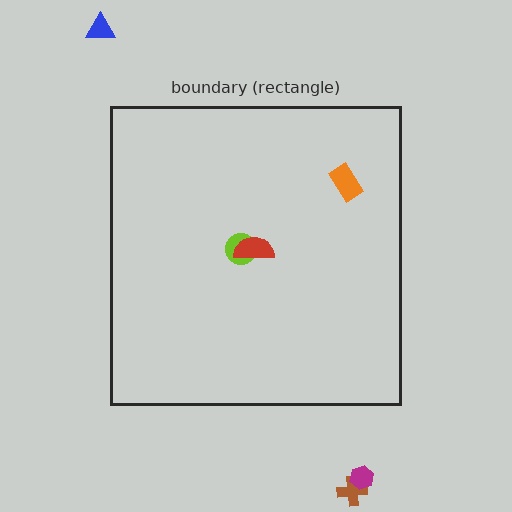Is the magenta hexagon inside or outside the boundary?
Outside.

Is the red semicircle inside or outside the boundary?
Inside.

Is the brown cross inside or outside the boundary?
Outside.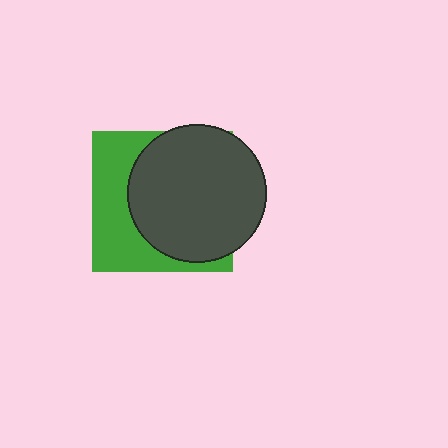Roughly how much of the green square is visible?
A small part of it is visible (roughly 39%).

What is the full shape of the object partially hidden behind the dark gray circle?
The partially hidden object is a green square.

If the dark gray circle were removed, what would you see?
You would see the complete green square.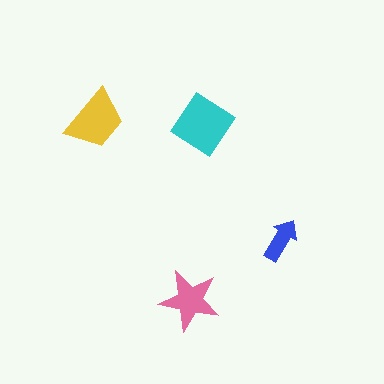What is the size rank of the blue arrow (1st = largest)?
4th.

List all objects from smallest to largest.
The blue arrow, the pink star, the yellow trapezoid, the cyan diamond.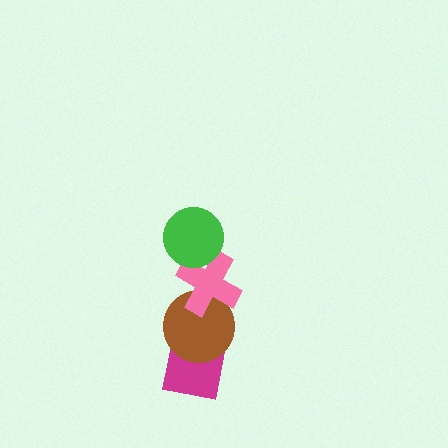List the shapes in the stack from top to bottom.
From top to bottom: the green circle, the pink cross, the brown circle, the magenta square.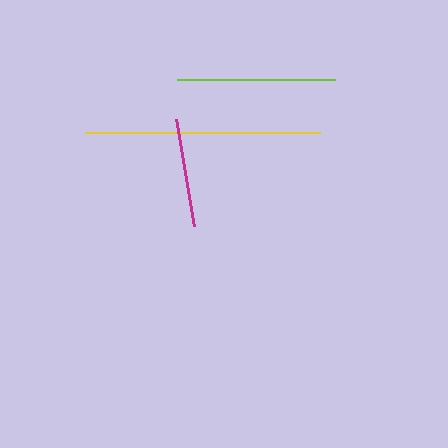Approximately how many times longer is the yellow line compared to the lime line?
The yellow line is approximately 1.5 times the length of the lime line.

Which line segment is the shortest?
The magenta line is the shortest at approximately 108 pixels.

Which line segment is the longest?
The yellow line is the longest at approximately 234 pixels.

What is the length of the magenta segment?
The magenta segment is approximately 108 pixels long.